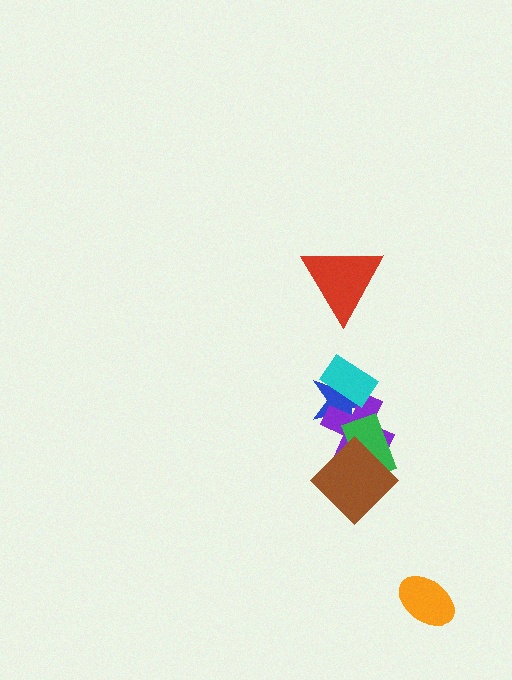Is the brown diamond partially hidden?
No, no other shape covers it.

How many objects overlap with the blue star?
3 objects overlap with the blue star.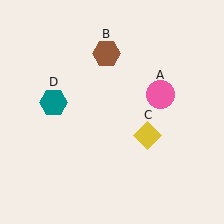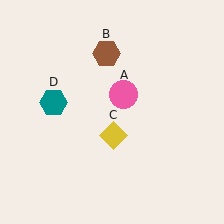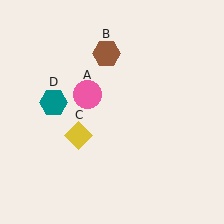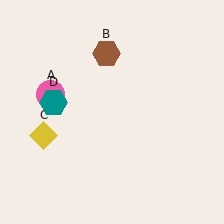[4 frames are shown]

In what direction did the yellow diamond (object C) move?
The yellow diamond (object C) moved left.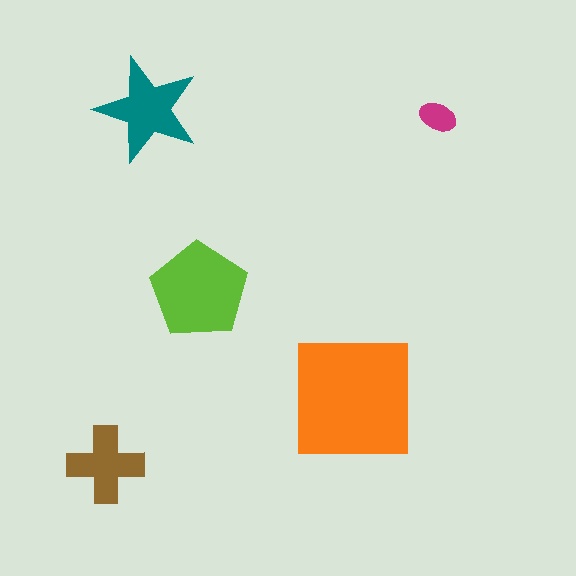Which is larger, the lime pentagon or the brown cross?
The lime pentagon.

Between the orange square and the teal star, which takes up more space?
The orange square.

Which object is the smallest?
The magenta ellipse.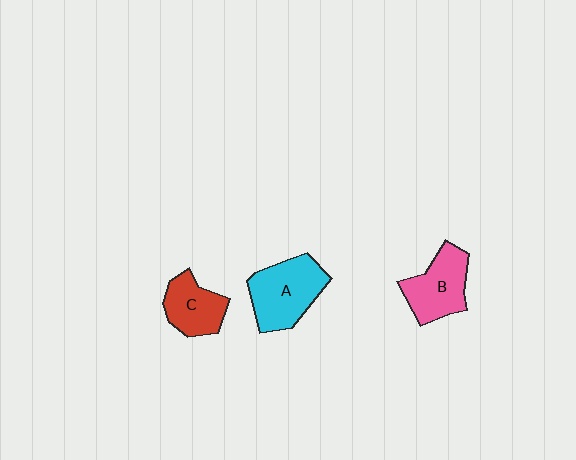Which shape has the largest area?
Shape A (cyan).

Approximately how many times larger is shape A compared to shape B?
Approximately 1.2 times.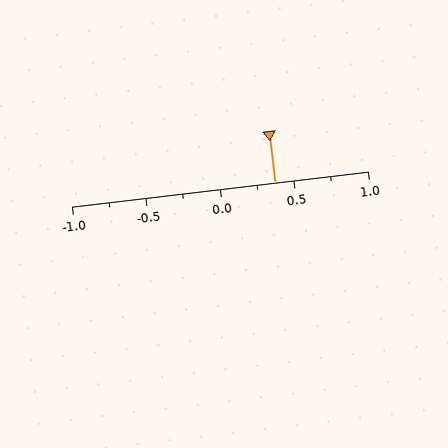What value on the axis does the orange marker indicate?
The marker indicates approximately 0.38.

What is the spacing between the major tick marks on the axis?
The major ticks are spaced 0.5 apart.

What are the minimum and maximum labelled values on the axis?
The axis runs from -1.0 to 1.0.